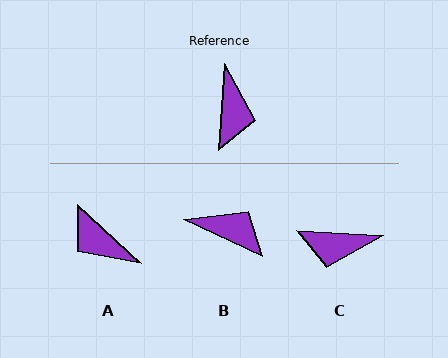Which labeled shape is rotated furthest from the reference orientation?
A, about 129 degrees away.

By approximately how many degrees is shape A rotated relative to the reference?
Approximately 129 degrees clockwise.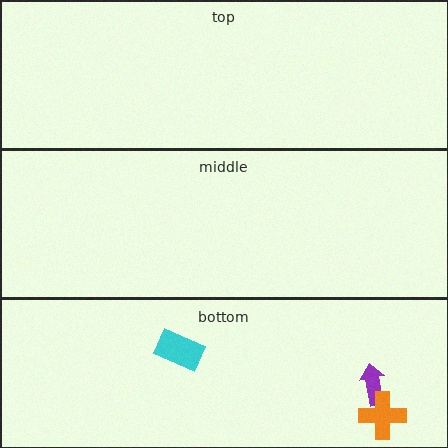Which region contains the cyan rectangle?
The bottom region.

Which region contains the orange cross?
The bottom region.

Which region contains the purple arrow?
The bottom region.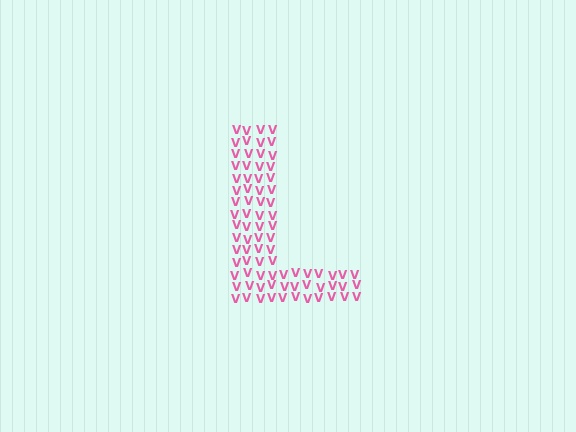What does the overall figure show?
The overall figure shows the letter L.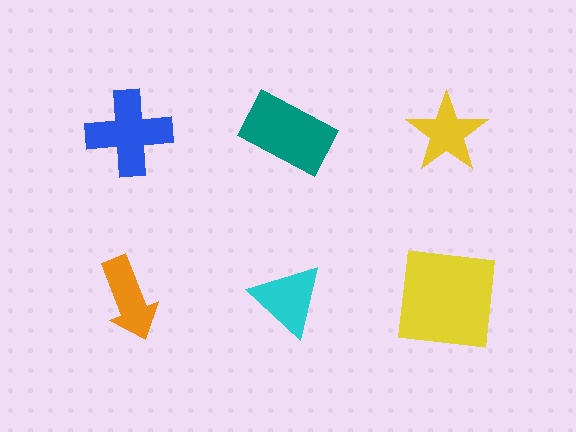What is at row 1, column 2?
A teal rectangle.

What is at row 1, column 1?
A blue cross.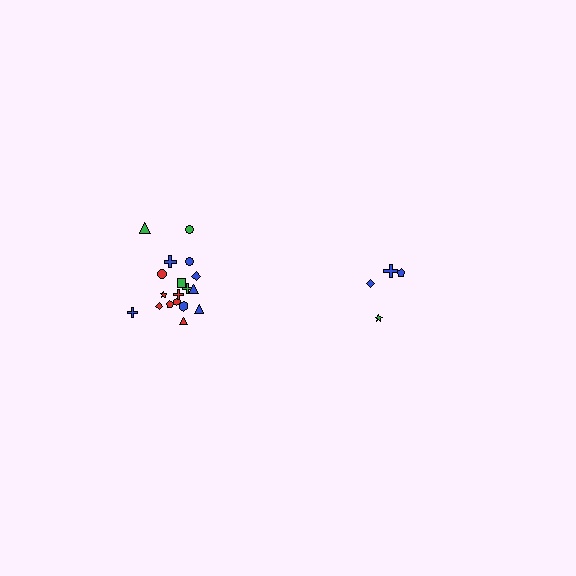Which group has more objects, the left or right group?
The left group.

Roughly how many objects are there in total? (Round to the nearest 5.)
Roughly 20 objects in total.